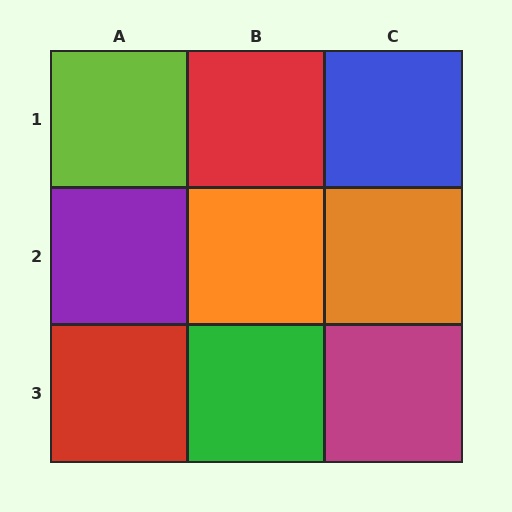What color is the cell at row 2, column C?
Orange.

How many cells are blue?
1 cell is blue.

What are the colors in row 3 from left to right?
Red, green, magenta.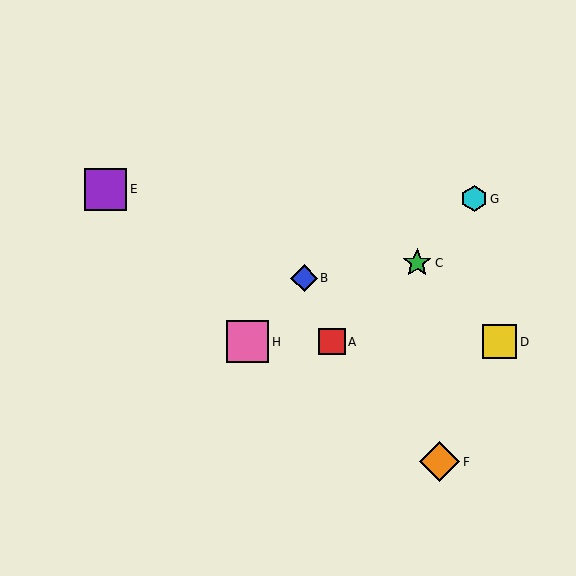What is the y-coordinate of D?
Object D is at y≈342.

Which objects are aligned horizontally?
Objects A, D, H are aligned horizontally.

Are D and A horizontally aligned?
Yes, both are at y≈342.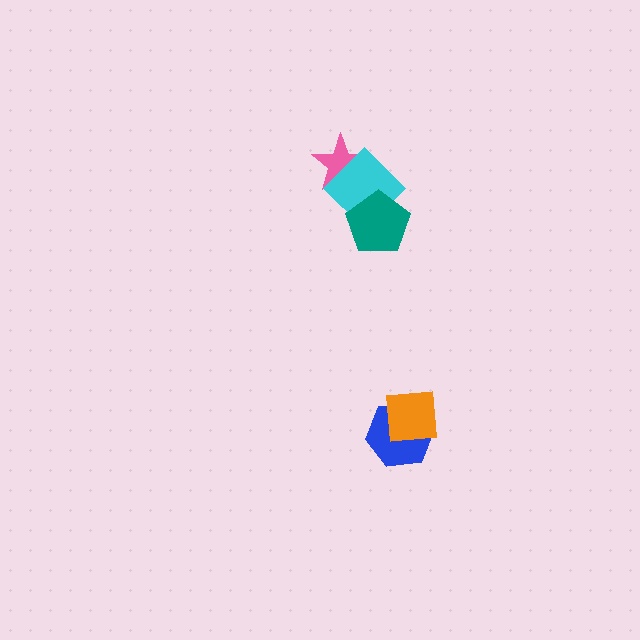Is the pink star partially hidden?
Yes, it is partially covered by another shape.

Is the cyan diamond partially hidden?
Yes, it is partially covered by another shape.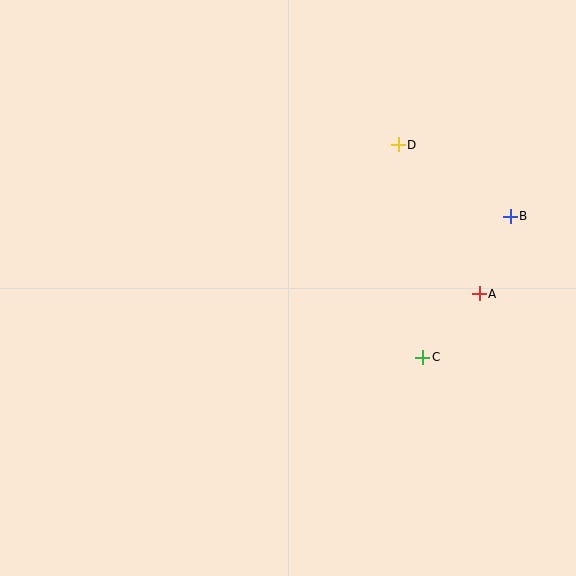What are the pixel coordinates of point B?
Point B is at (510, 217).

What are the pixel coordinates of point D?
Point D is at (398, 145).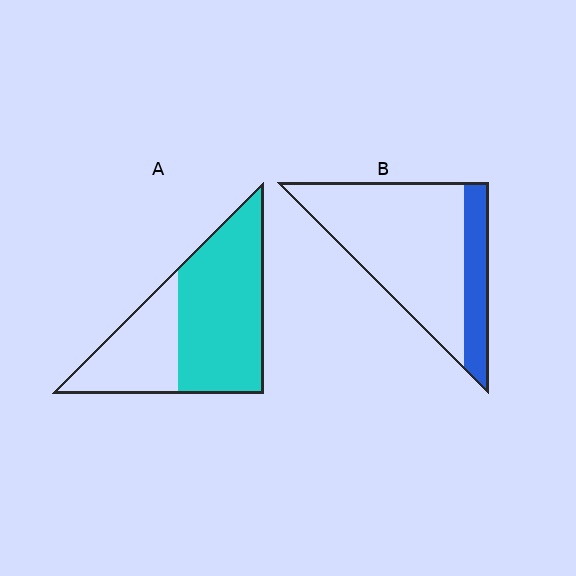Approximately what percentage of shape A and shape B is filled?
A is approximately 65% and B is approximately 20%.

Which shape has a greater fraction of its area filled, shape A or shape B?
Shape A.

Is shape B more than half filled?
No.